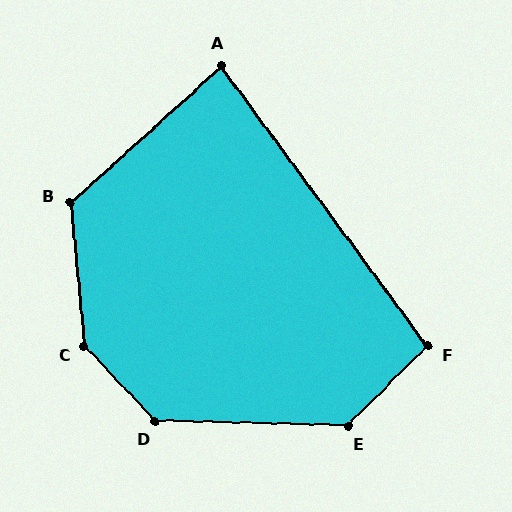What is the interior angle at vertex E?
Approximately 133 degrees (obtuse).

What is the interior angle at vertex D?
Approximately 135 degrees (obtuse).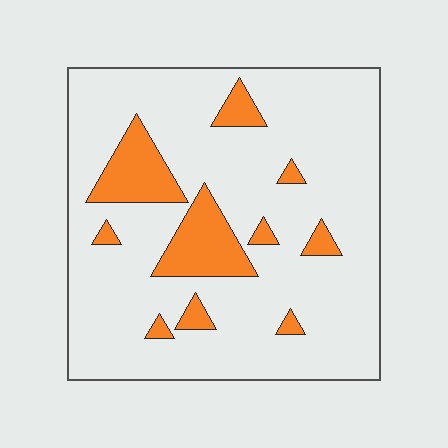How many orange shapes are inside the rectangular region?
10.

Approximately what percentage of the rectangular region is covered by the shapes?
Approximately 15%.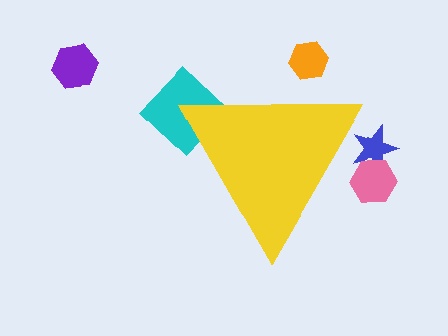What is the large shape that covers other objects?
A yellow triangle.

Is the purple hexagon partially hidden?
No, the purple hexagon is fully visible.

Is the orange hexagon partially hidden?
Yes, the orange hexagon is partially hidden behind the yellow triangle.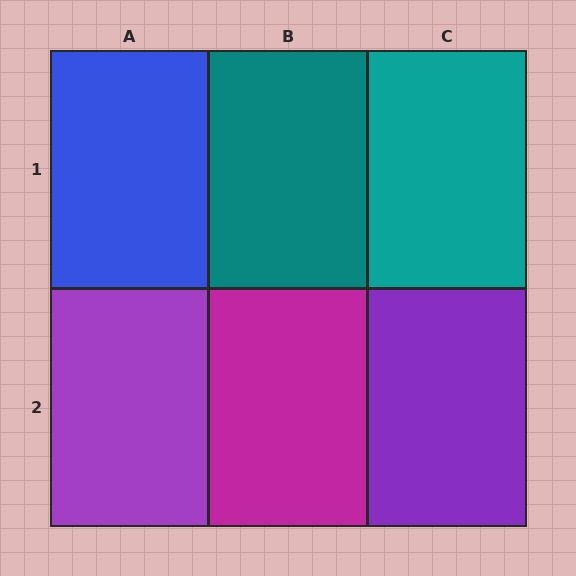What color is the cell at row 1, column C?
Teal.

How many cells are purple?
2 cells are purple.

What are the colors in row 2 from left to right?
Purple, magenta, purple.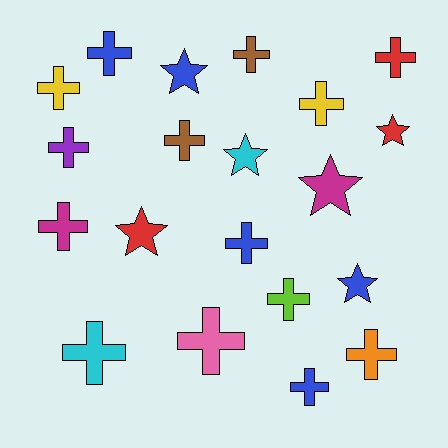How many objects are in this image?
There are 20 objects.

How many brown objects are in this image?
There are 2 brown objects.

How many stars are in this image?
There are 6 stars.